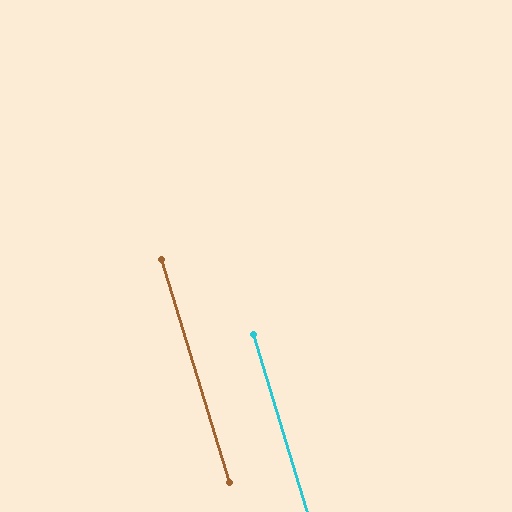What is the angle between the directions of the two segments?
Approximately 0 degrees.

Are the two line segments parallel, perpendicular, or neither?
Parallel — their directions differ by only 0.3°.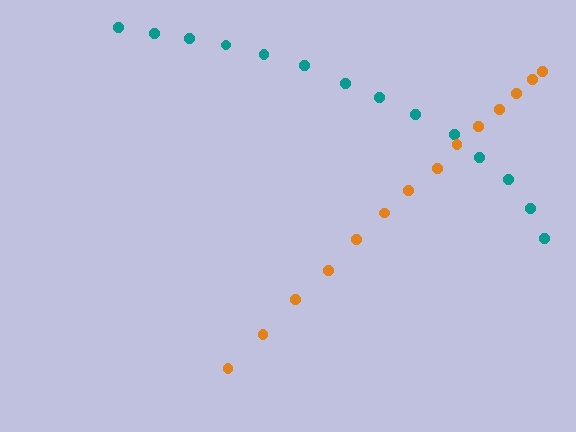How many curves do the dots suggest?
There are 2 distinct paths.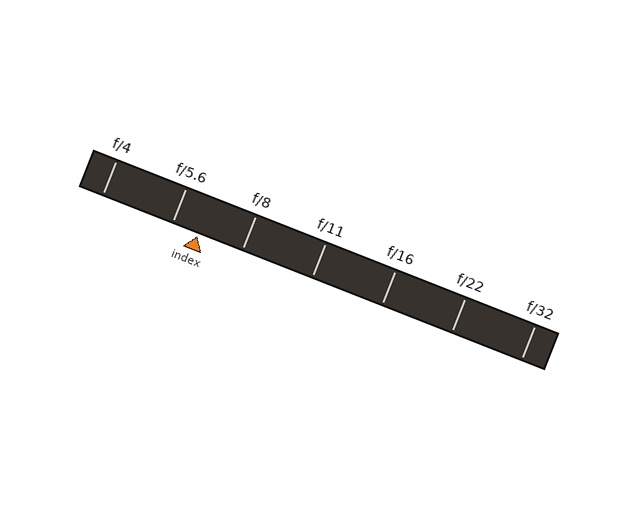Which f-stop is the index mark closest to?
The index mark is closest to f/5.6.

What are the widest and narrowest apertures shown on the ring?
The widest aperture shown is f/4 and the narrowest is f/32.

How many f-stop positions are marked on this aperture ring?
There are 7 f-stop positions marked.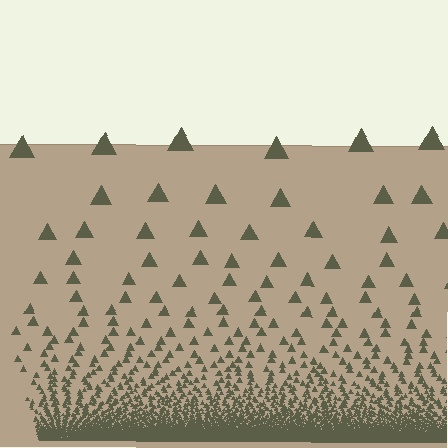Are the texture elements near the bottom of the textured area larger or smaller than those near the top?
Smaller. The gradient is inverted — elements near the bottom are smaller and denser.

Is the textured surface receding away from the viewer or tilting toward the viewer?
The surface appears to tilt toward the viewer. Texture elements get larger and sparser toward the top.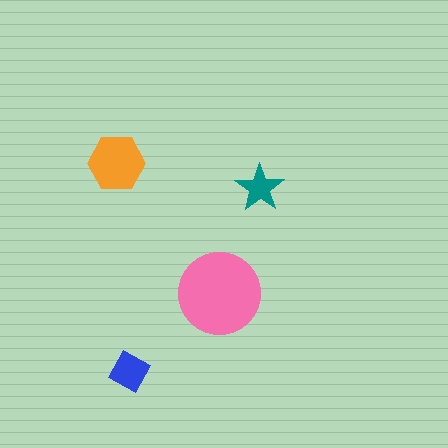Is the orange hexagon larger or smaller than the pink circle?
Smaller.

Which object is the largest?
The pink circle.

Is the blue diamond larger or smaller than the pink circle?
Smaller.